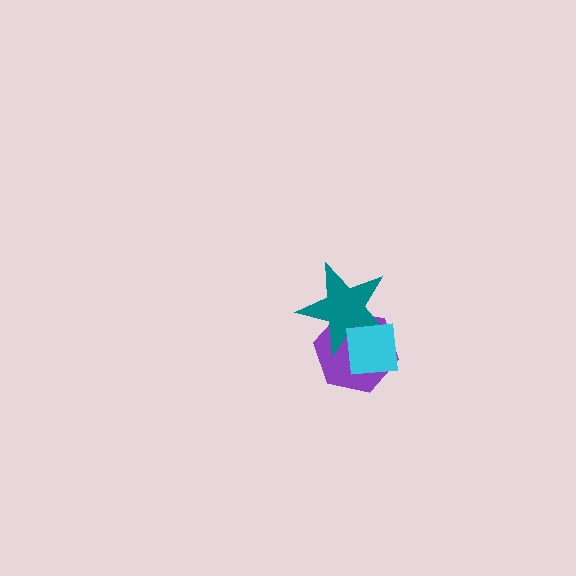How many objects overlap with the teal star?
2 objects overlap with the teal star.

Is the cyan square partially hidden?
No, no other shape covers it.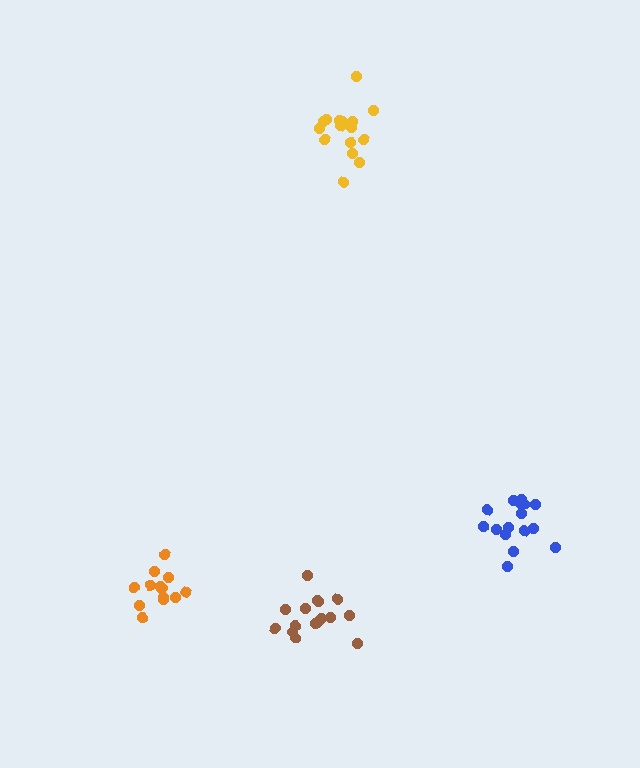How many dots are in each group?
Group 1: 13 dots, Group 2: 16 dots, Group 3: 16 dots, Group 4: 16 dots (61 total).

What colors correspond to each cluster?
The clusters are colored: orange, blue, yellow, brown.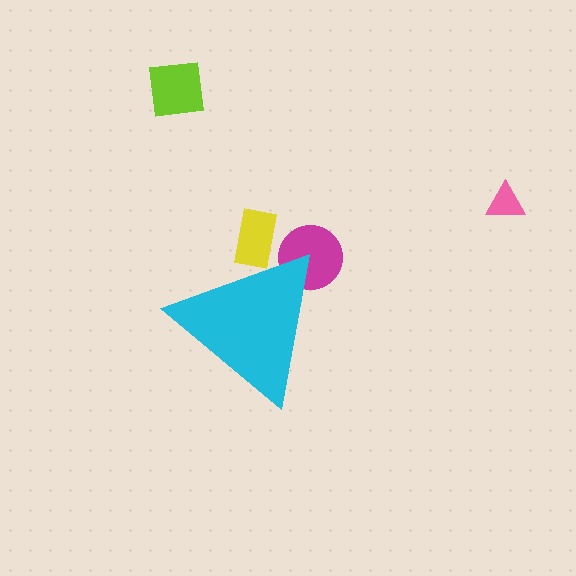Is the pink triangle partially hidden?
No, the pink triangle is fully visible.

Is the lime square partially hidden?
No, the lime square is fully visible.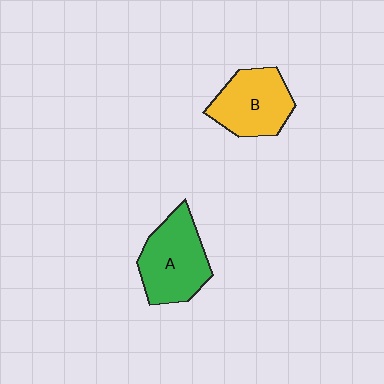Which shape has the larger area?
Shape A (green).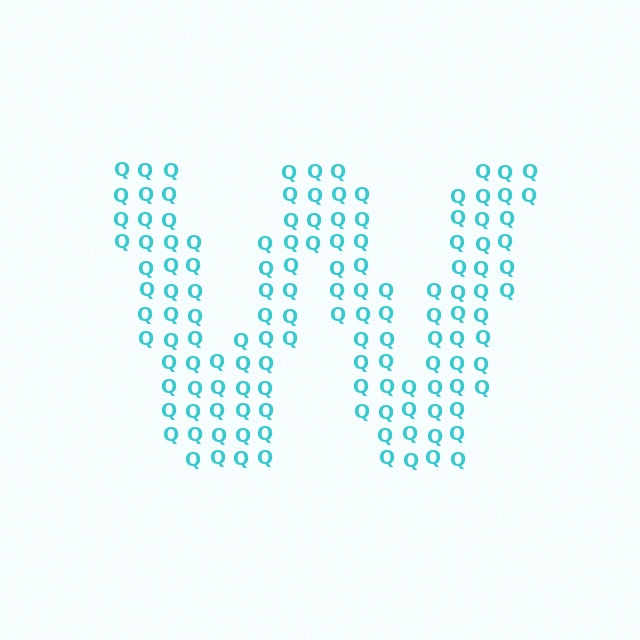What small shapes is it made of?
It is made of small letter Q's.